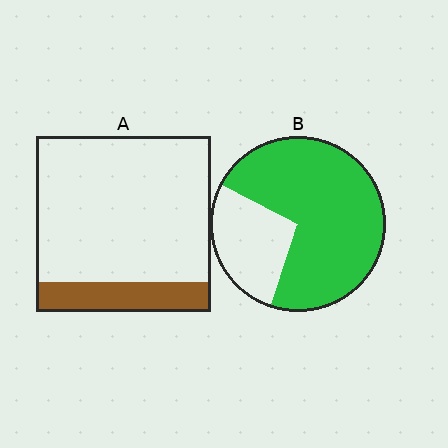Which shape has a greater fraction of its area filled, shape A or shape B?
Shape B.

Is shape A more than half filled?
No.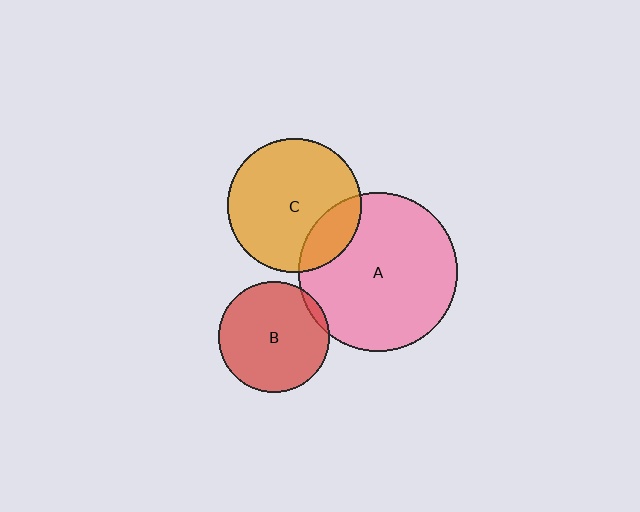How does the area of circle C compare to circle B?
Approximately 1.4 times.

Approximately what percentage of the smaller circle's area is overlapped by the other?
Approximately 20%.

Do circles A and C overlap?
Yes.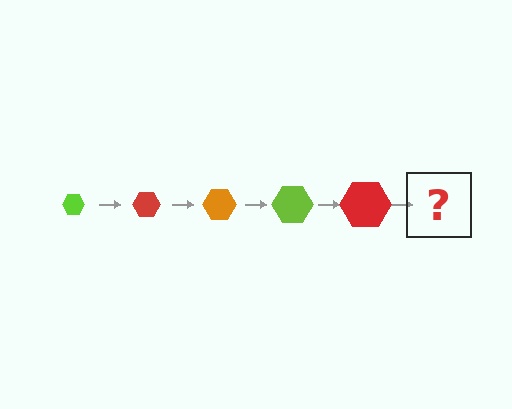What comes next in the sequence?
The next element should be an orange hexagon, larger than the previous one.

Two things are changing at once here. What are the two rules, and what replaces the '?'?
The two rules are that the hexagon grows larger each step and the color cycles through lime, red, and orange. The '?' should be an orange hexagon, larger than the previous one.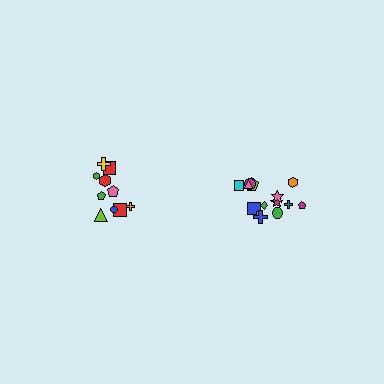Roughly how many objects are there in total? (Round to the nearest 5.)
Roughly 25 objects in total.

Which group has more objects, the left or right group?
The right group.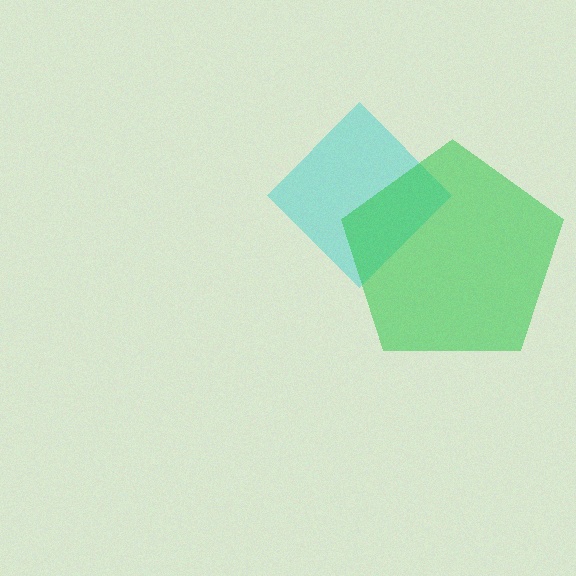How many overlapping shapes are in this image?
There are 2 overlapping shapes in the image.